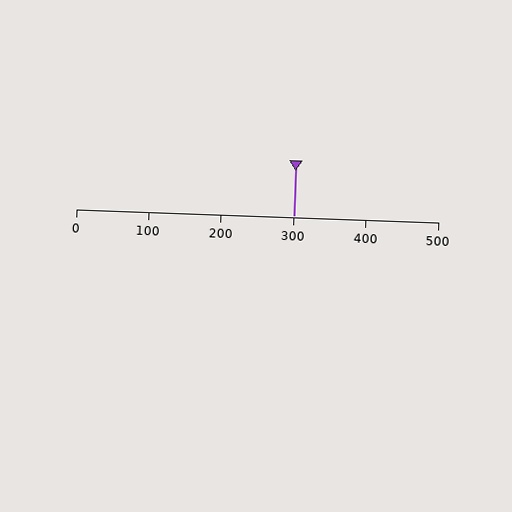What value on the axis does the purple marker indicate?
The marker indicates approximately 300.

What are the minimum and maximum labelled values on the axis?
The axis runs from 0 to 500.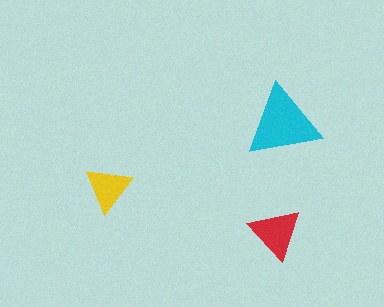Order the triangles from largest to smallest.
the cyan one, the red one, the yellow one.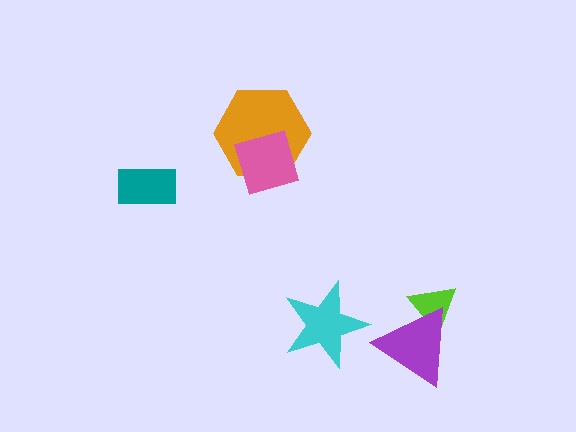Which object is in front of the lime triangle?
The purple triangle is in front of the lime triangle.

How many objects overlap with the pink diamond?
1 object overlaps with the pink diamond.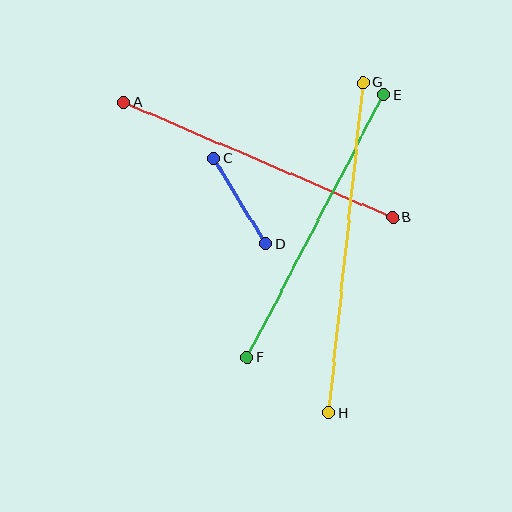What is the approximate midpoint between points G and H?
The midpoint is at approximately (346, 248) pixels.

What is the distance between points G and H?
The distance is approximately 332 pixels.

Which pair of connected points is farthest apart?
Points G and H are farthest apart.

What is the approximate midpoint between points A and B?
The midpoint is at approximately (258, 160) pixels.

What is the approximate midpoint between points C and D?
The midpoint is at approximately (239, 201) pixels.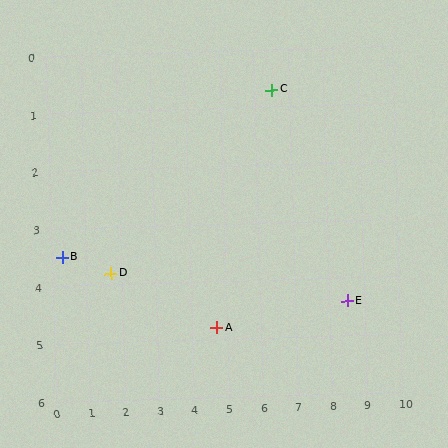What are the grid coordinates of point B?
Point B is at approximately (0.3, 3.5).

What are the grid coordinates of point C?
Point C is at approximately (6.5, 0.7).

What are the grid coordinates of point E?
Point E is at approximately (8.5, 4.4).